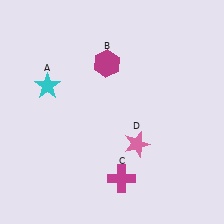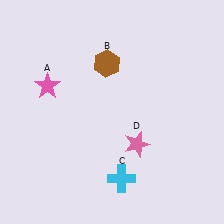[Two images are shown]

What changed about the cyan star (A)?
In Image 1, A is cyan. In Image 2, it changed to pink.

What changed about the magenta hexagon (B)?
In Image 1, B is magenta. In Image 2, it changed to brown.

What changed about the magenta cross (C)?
In Image 1, C is magenta. In Image 2, it changed to cyan.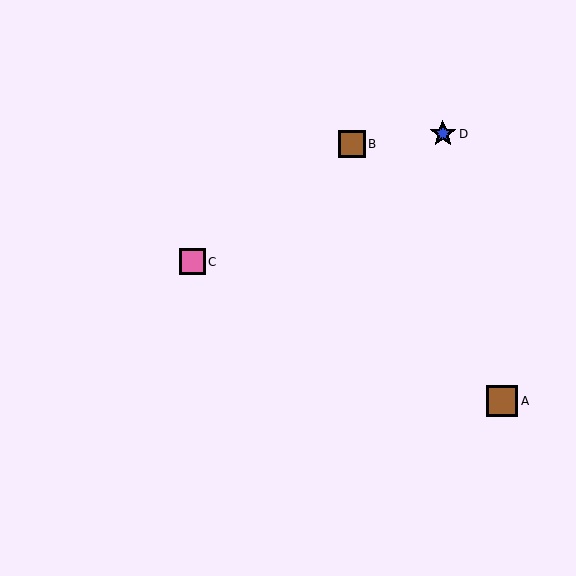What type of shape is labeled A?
Shape A is a brown square.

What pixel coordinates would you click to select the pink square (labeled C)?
Click at (192, 262) to select the pink square C.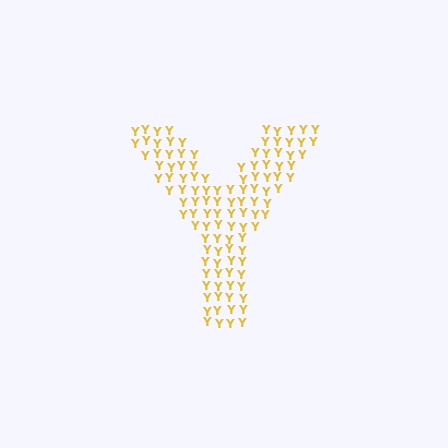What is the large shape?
The large shape is the letter Y.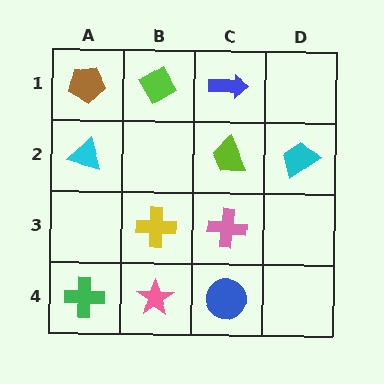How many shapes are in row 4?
3 shapes.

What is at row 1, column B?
A lime diamond.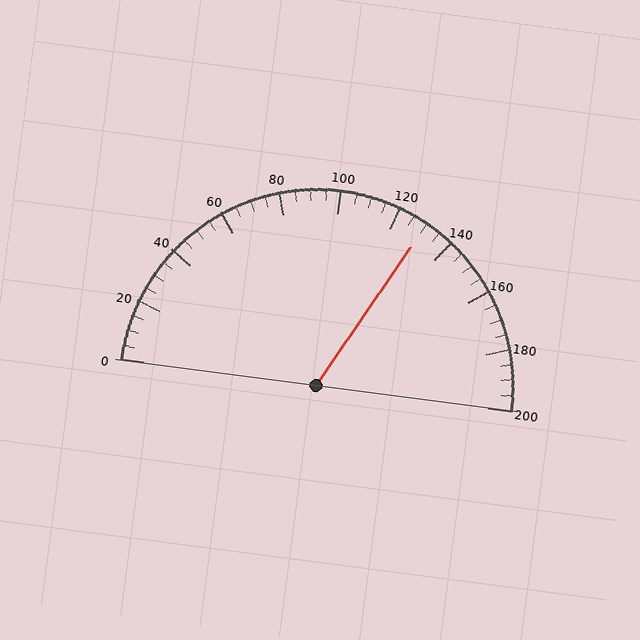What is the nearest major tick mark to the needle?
The nearest major tick mark is 120.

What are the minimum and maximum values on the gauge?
The gauge ranges from 0 to 200.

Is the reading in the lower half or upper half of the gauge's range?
The reading is in the upper half of the range (0 to 200).